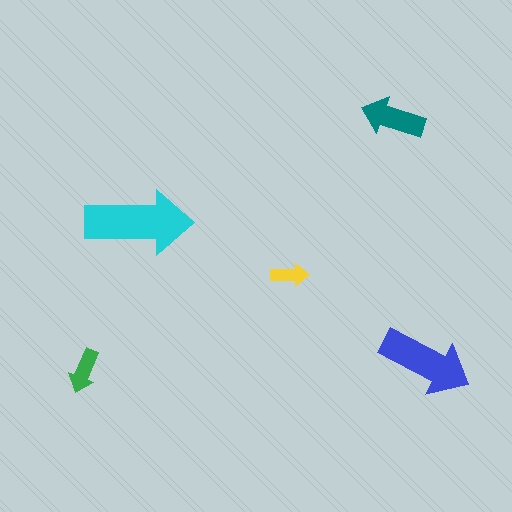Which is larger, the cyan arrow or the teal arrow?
The cyan one.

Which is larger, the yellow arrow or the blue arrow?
The blue one.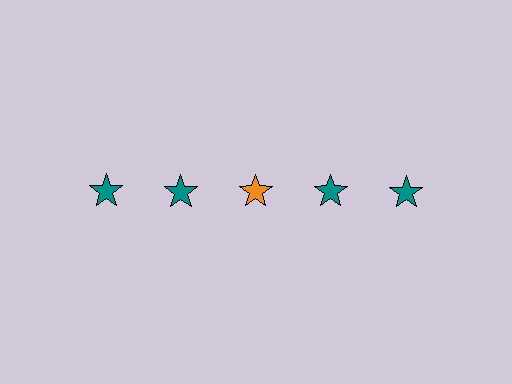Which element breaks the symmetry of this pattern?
The orange star in the top row, center column breaks the symmetry. All other shapes are teal stars.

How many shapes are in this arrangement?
There are 5 shapes arranged in a grid pattern.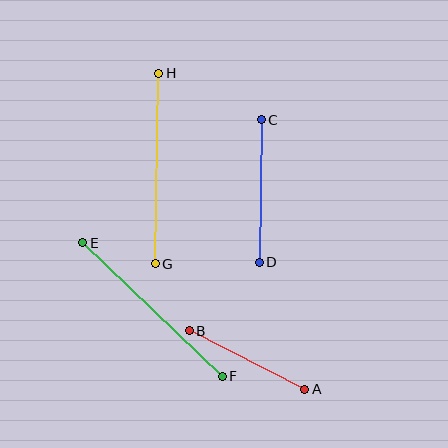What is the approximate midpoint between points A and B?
The midpoint is at approximately (247, 360) pixels.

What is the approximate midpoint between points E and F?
The midpoint is at approximately (153, 309) pixels.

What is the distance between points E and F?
The distance is approximately 193 pixels.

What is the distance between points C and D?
The distance is approximately 142 pixels.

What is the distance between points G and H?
The distance is approximately 191 pixels.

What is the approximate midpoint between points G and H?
The midpoint is at approximately (157, 168) pixels.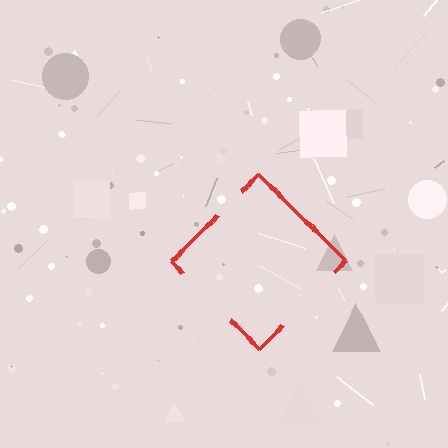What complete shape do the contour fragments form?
The contour fragments form a diamond.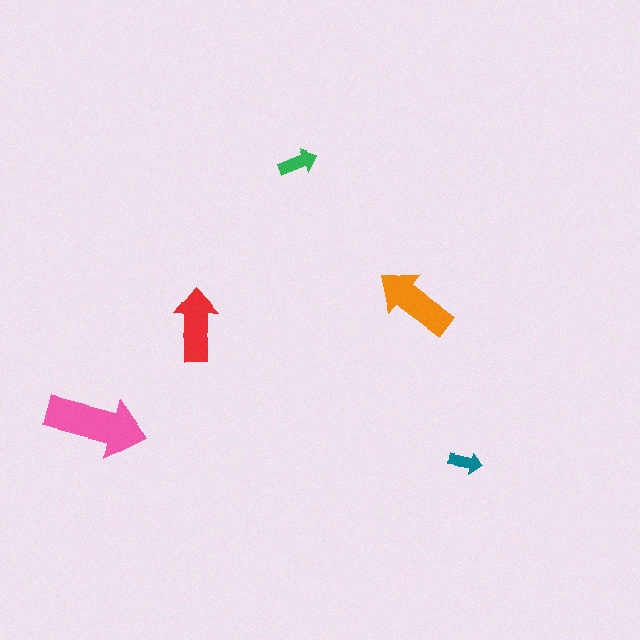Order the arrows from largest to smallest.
the pink one, the orange one, the red one, the green one, the teal one.